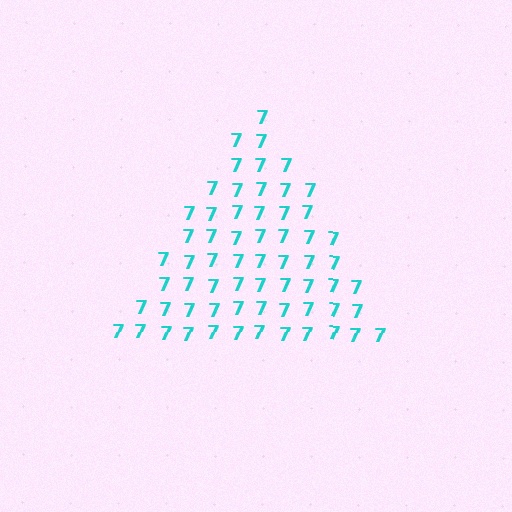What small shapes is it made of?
It is made of small digit 7's.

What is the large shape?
The large shape is a triangle.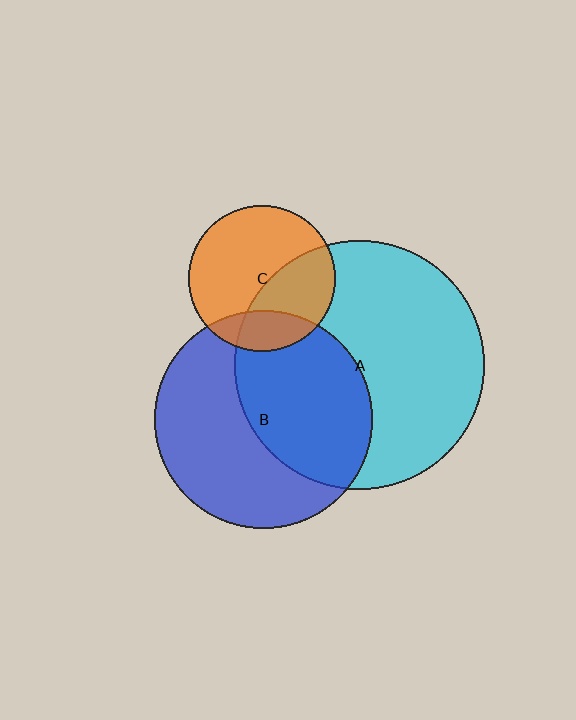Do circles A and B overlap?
Yes.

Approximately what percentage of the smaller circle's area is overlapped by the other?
Approximately 50%.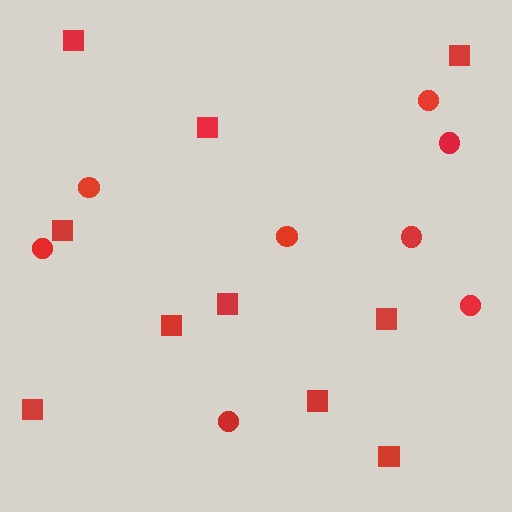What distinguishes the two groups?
There are 2 groups: one group of circles (8) and one group of squares (10).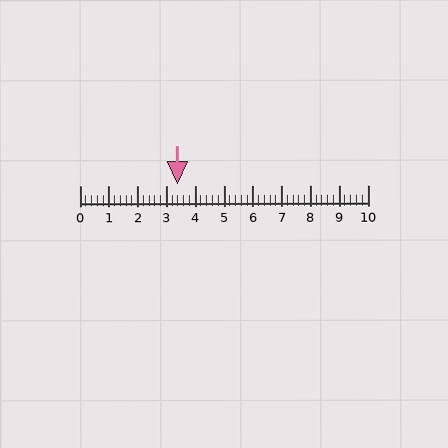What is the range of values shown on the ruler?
The ruler shows values from 0 to 10.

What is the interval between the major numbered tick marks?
The major tick marks are spaced 1 units apart.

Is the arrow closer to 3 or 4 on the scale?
The arrow is closer to 3.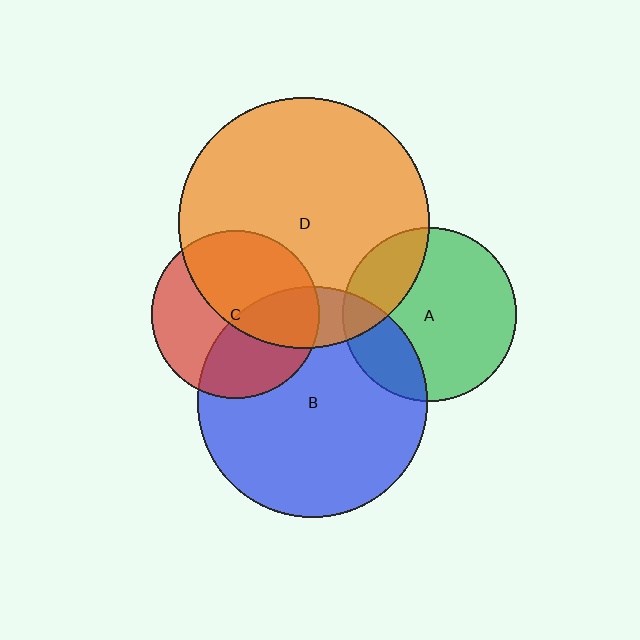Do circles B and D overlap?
Yes.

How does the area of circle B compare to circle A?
Approximately 1.7 times.